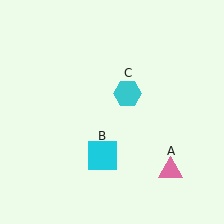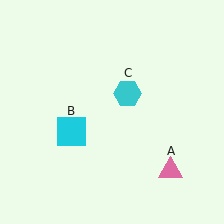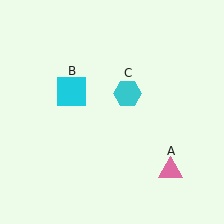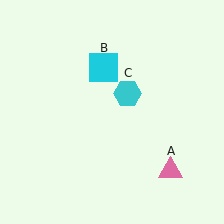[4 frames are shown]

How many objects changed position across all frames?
1 object changed position: cyan square (object B).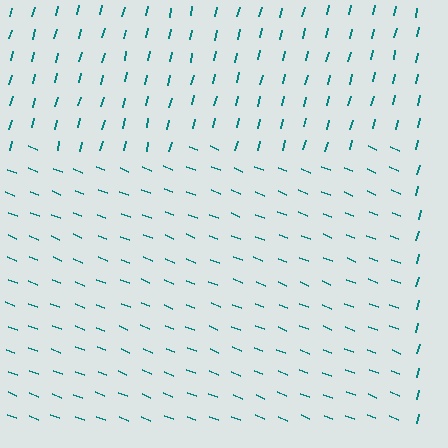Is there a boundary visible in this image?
Yes, there is a texture boundary formed by a change in line orientation.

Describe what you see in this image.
The image is filled with small teal line segments. A rectangle region in the image has lines oriented differently from the surrounding lines, creating a visible texture boundary.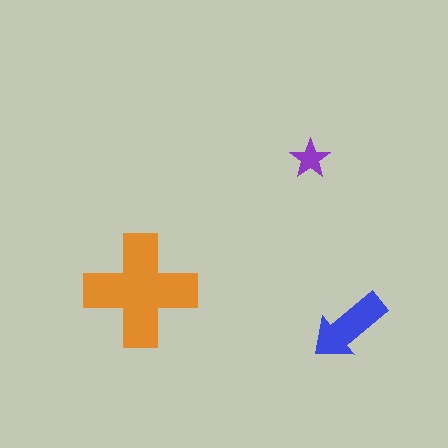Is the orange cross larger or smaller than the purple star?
Larger.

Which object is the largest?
The orange cross.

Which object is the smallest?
The purple star.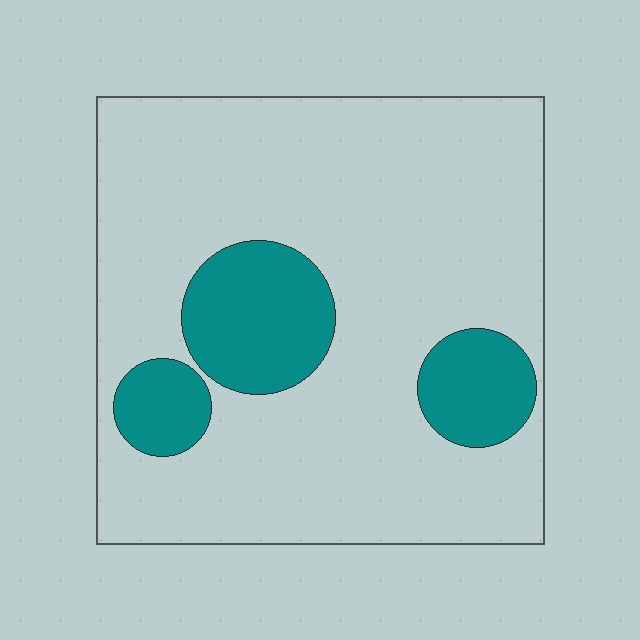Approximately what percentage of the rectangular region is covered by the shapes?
Approximately 20%.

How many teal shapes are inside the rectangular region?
3.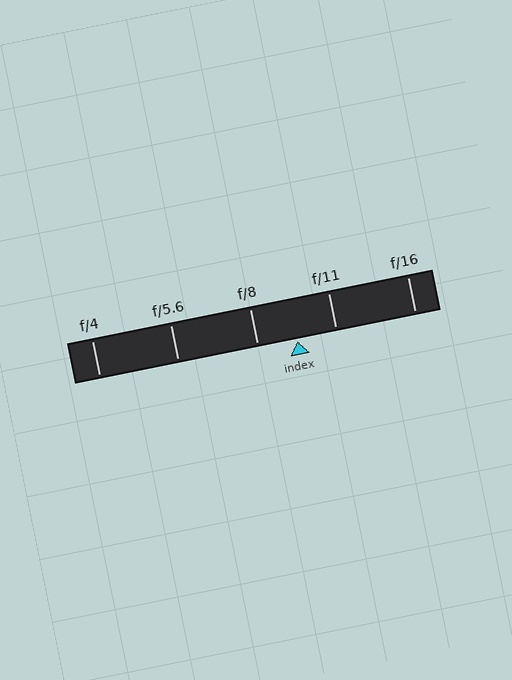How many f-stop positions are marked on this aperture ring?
There are 5 f-stop positions marked.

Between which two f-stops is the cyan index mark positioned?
The index mark is between f/8 and f/11.